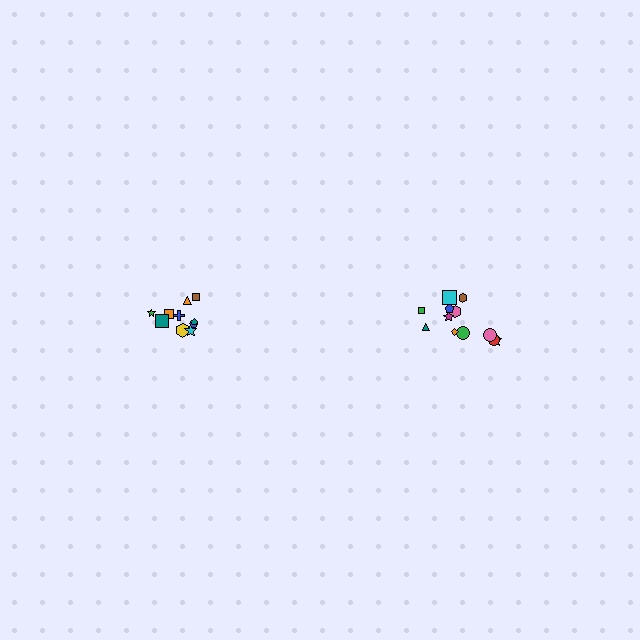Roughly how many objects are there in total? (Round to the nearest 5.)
Roughly 20 objects in total.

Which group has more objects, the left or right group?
The right group.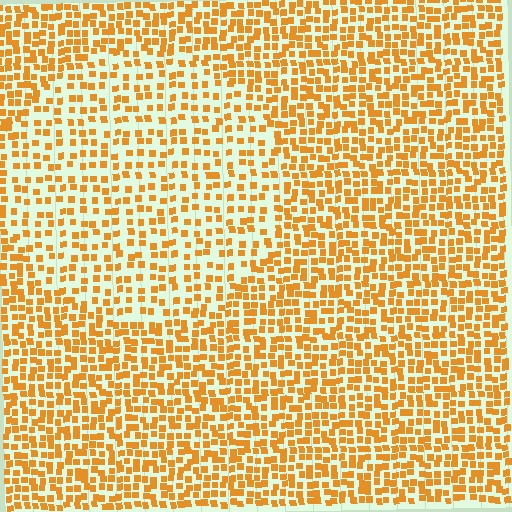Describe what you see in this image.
The image contains small orange elements arranged at two different densities. A circle-shaped region is visible where the elements are less densely packed than the surrounding area.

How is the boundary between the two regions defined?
The boundary is defined by a change in element density (approximately 1.7x ratio). All elements are the same color, size, and shape.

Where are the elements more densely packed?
The elements are more densely packed outside the circle boundary.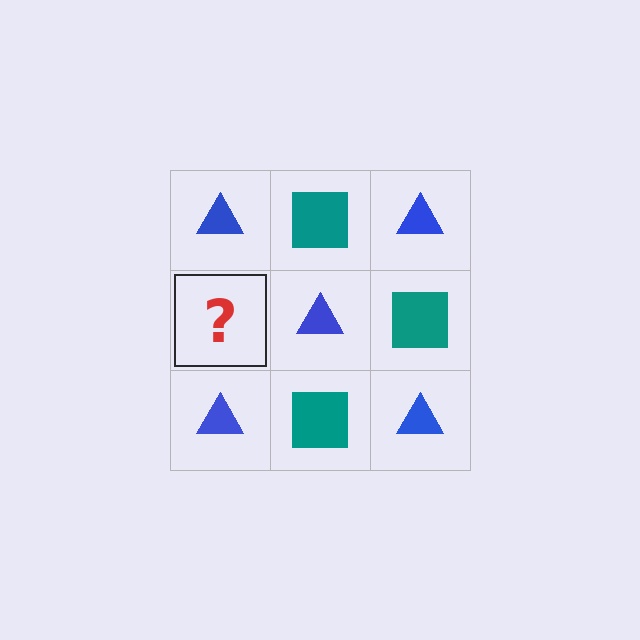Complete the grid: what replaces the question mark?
The question mark should be replaced with a teal square.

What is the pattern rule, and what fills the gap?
The rule is that it alternates blue triangle and teal square in a checkerboard pattern. The gap should be filled with a teal square.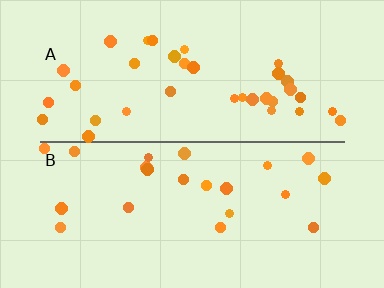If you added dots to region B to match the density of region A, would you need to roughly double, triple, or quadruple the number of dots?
Approximately double.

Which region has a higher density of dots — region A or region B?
A (the top).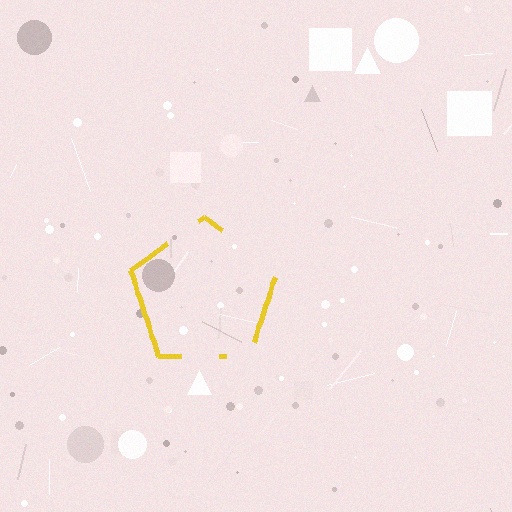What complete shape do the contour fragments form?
The contour fragments form a pentagon.